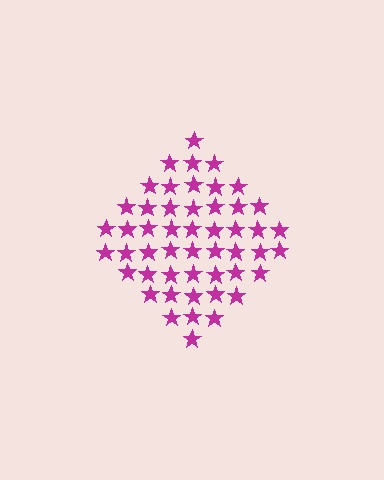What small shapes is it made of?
It is made of small stars.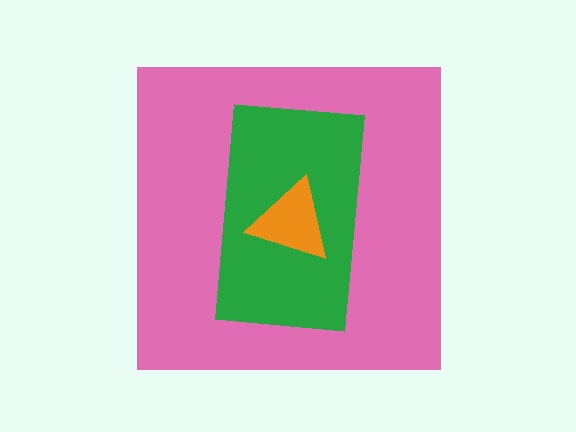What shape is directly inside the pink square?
The green rectangle.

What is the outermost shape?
The pink square.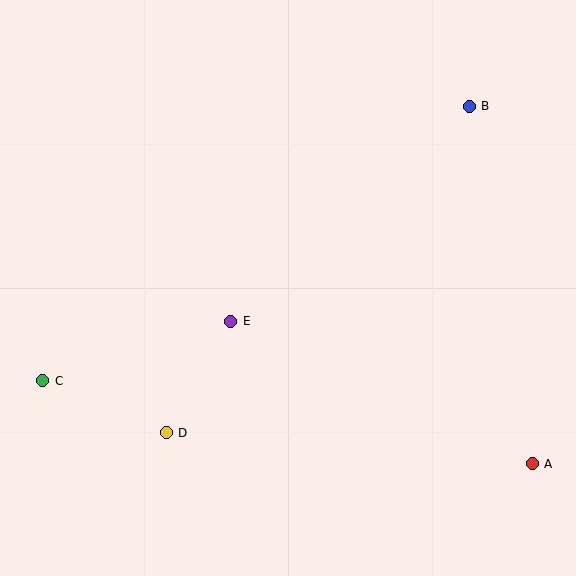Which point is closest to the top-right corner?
Point B is closest to the top-right corner.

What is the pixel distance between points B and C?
The distance between B and C is 507 pixels.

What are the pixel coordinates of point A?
Point A is at (532, 464).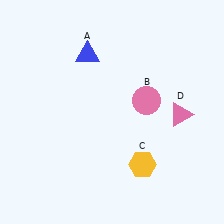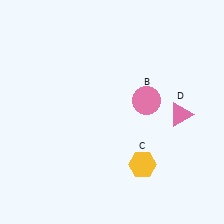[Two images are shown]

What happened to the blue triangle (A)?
The blue triangle (A) was removed in Image 2. It was in the top-left area of Image 1.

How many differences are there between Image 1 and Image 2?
There is 1 difference between the two images.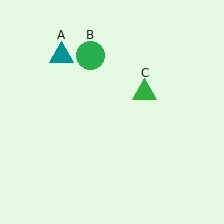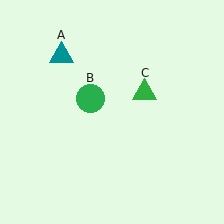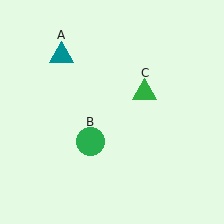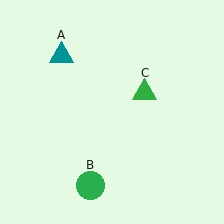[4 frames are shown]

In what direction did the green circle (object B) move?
The green circle (object B) moved down.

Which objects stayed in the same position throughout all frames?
Teal triangle (object A) and green triangle (object C) remained stationary.